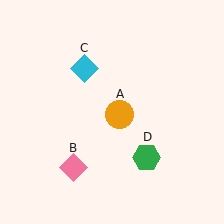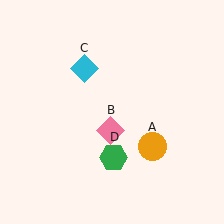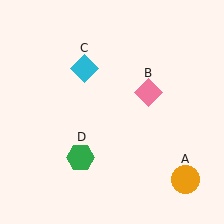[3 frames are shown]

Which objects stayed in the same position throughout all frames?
Cyan diamond (object C) remained stationary.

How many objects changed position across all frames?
3 objects changed position: orange circle (object A), pink diamond (object B), green hexagon (object D).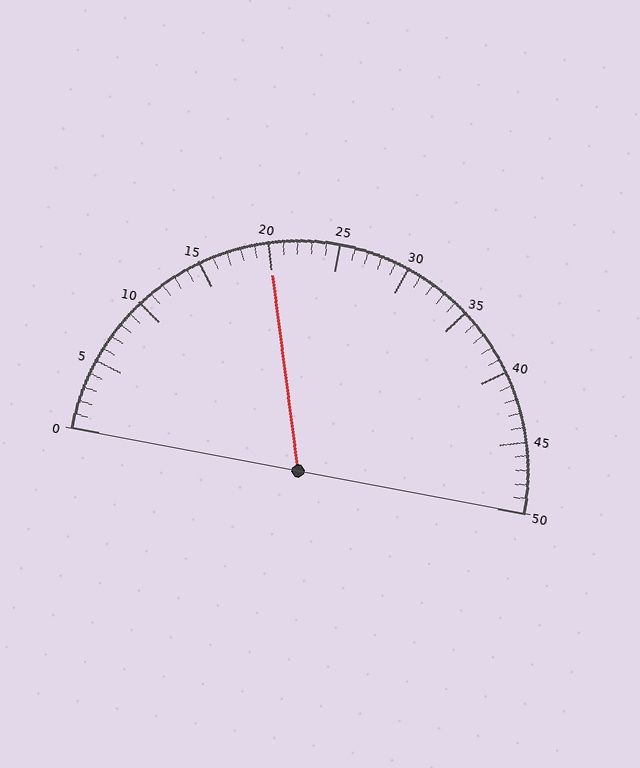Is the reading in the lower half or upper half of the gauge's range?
The reading is in the lower half of the range (0 to 50).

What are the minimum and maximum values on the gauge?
The gauge ranges from 0 to 50.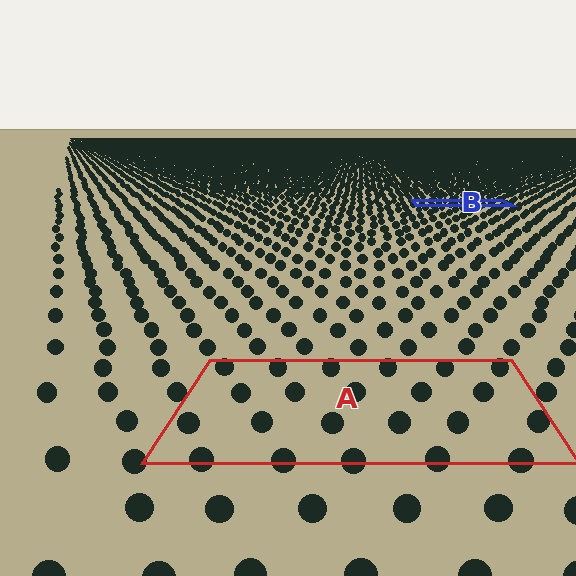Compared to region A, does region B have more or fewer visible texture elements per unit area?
Region B has more texture elements per unit area — they are packed more densely because it is farther away.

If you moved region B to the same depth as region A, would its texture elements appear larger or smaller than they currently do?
They would appear larger. At a closer depth, the same texture elements are projected at a bigger on-screen size.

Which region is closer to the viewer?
Region A is closer. The texture elements there are larger and more spread out.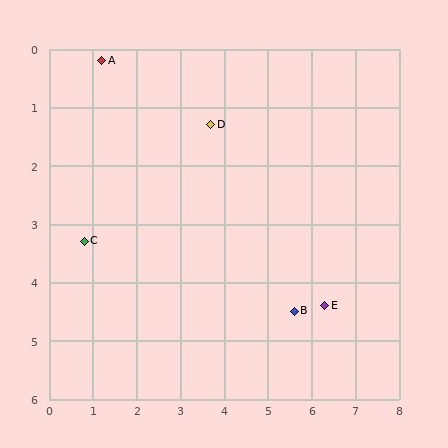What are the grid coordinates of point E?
Point E is at approximately (6.3, 4.4).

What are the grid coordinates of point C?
Point C is at approximately (0.8, 3.3).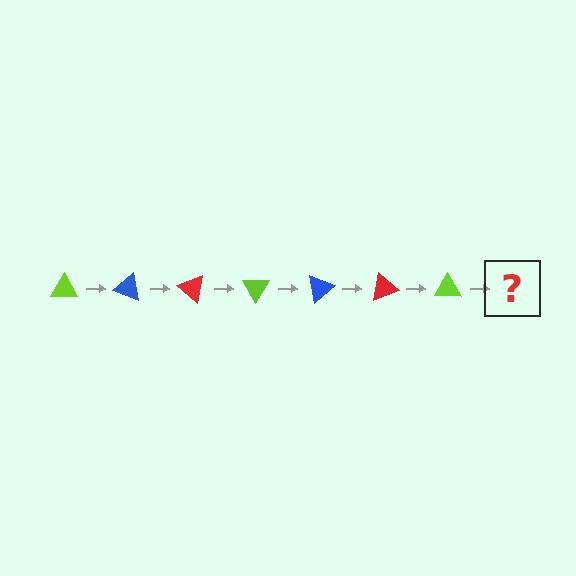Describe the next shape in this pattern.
It should be a blue triangle, rotated 140 degrees from the start.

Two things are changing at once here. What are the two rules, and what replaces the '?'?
The two rules are that it rotates 20 degrees each step and the color cycles through lime, blue, and red. The '?' should be a blue triangle, rotated 140 degrees from the start.